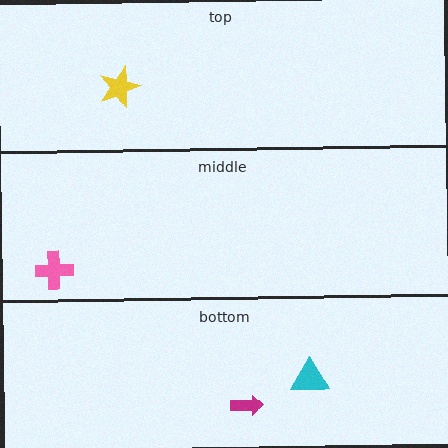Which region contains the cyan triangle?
The bottom region.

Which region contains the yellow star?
The top region.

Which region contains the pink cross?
The middle region.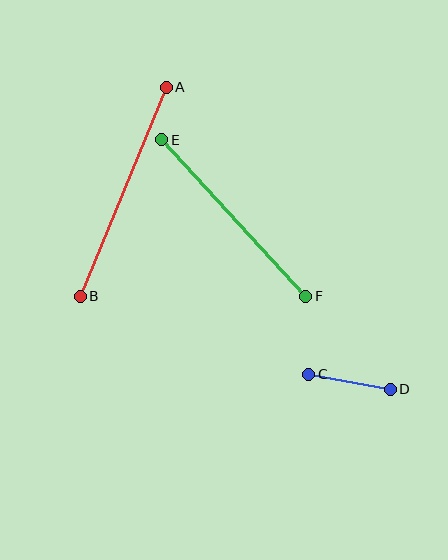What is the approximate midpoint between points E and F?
The midpoint is at approximately (234, 218) pixels.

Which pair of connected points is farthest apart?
Points A and B are farthest apart.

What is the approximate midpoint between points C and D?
The midpoint is at approximately (350, 382) pixels.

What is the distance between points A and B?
The distance is approximately 226 pixels.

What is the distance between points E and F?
The distance is approximately 213 pixels.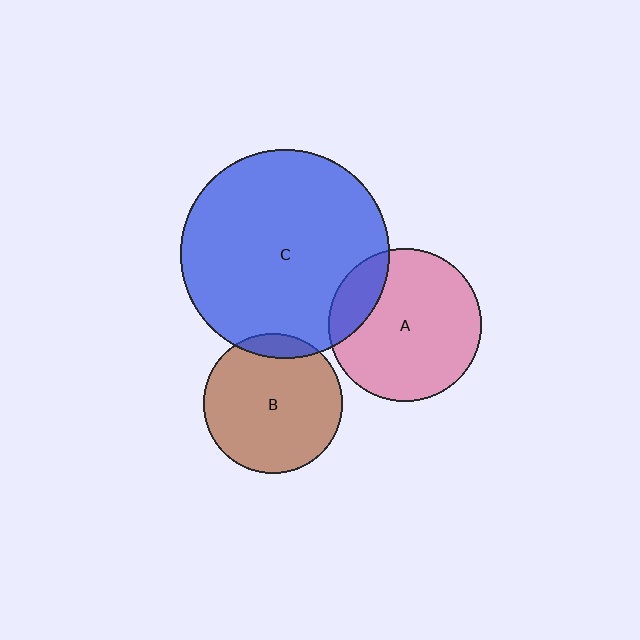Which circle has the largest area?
Circle C (blue).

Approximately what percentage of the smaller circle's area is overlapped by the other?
Approximately 20%.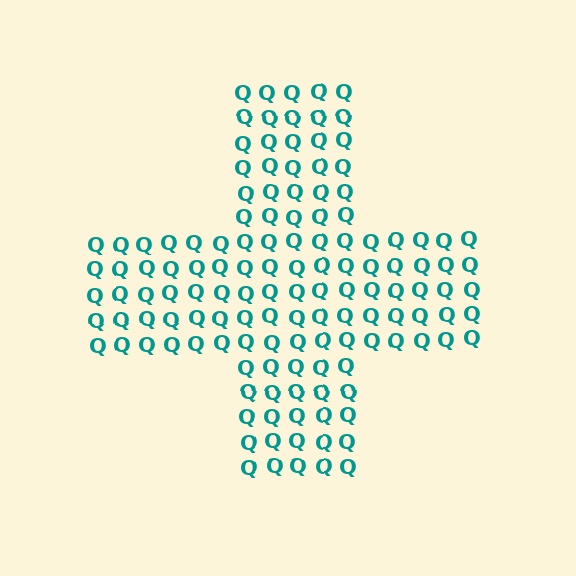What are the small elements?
The small elements are letter Q's.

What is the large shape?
The large shape is a cross.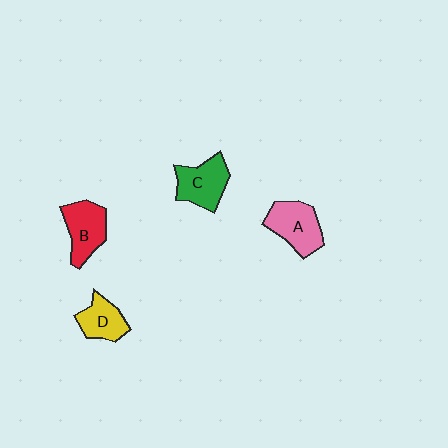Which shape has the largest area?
Shape A (pink).